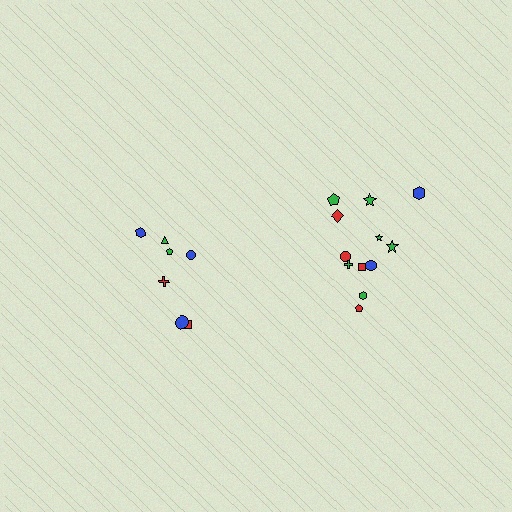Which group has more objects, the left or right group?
The right group.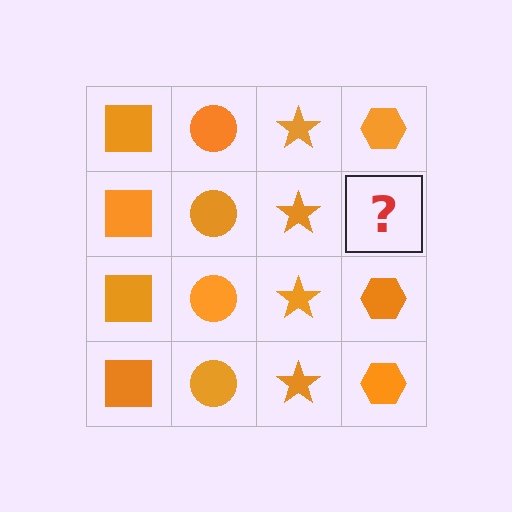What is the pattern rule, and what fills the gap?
The rule is that each column has a consistent shape. The gap should be filled with an orange hexagon.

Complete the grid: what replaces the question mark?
The question mark should be replaced with an orange hexagon.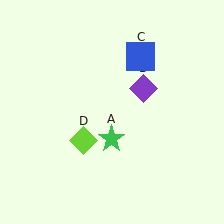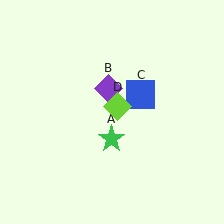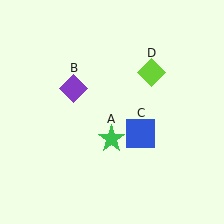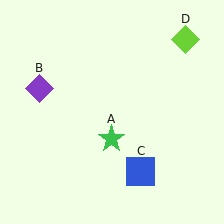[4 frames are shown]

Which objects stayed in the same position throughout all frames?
Green star (object A) remained stationary.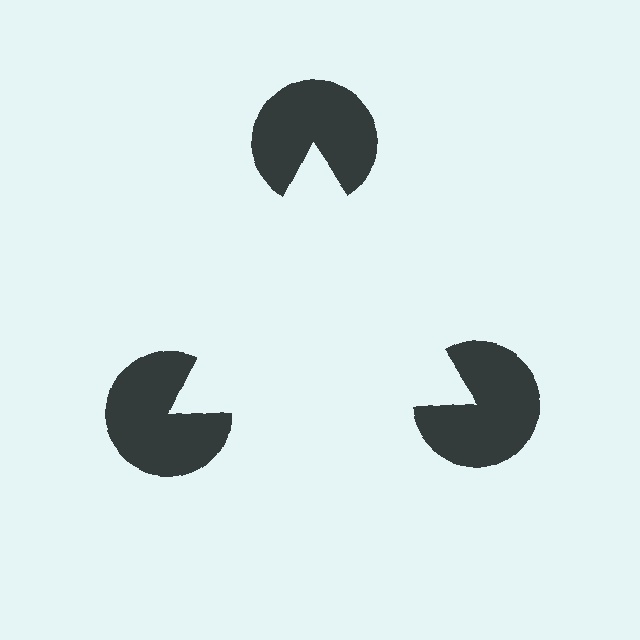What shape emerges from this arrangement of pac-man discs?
An illusory triangle — its edges are inferred from the aligned wedge cuts in the pac-man discs, not physically drawn.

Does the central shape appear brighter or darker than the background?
It typically appears slightly brighter than the background, even though no actual brightness change is drawn.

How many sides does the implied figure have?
3 sides.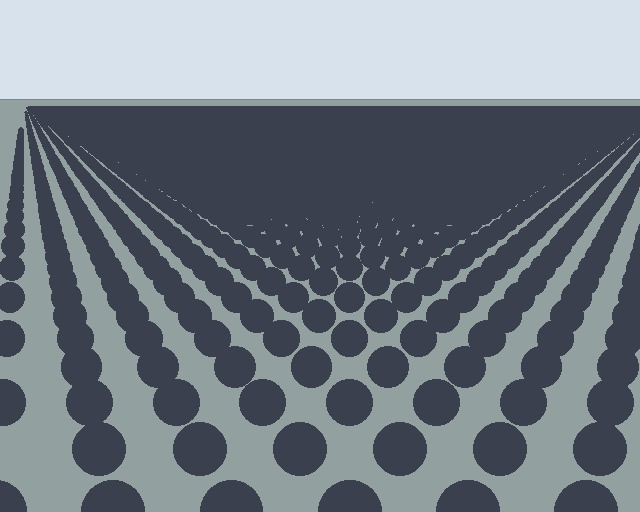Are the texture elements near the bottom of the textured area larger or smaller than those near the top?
Larger. Near the bottom, elements are closer to the viewer and appear at a bigger on-screen size.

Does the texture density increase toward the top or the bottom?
Density increases toward the top.